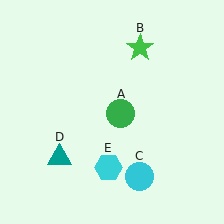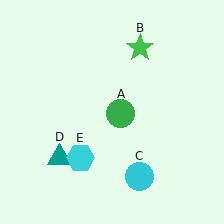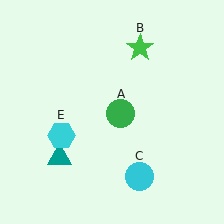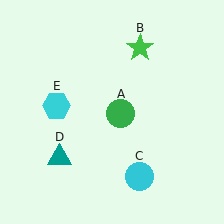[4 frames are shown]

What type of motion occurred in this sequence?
The cyan hexagon (object E) rotated clockwise around the center of the scene.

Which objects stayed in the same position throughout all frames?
Green circle (object A) and green star (object B) and cyan circle (object C) and teal triangle (object D) remained stationary.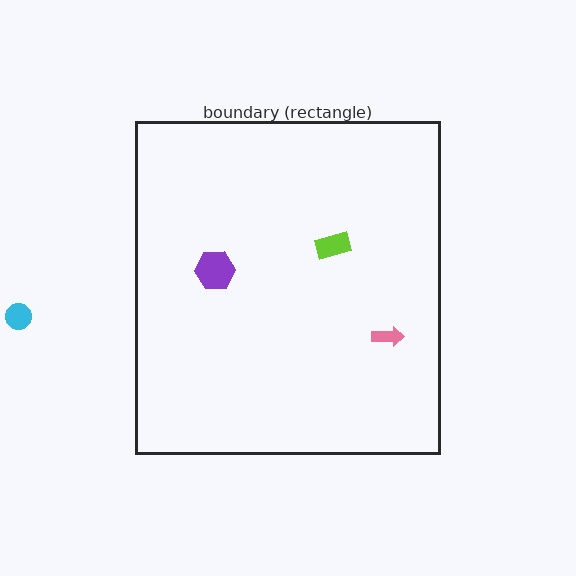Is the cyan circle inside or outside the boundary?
Outside.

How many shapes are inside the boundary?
3 inside, 1 outside.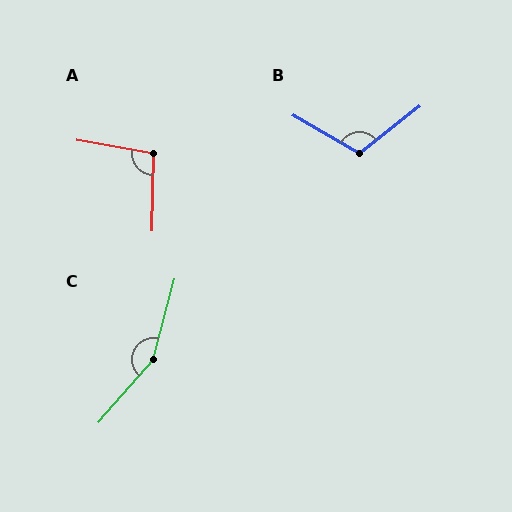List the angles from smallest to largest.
A (98°), B (112°), C (154°).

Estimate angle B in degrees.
Approximately 112 degrees.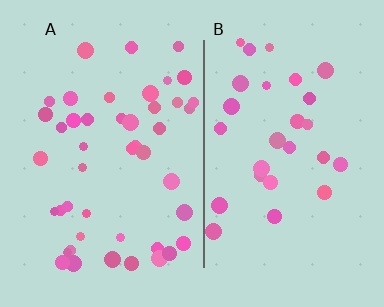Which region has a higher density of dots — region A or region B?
A (the left).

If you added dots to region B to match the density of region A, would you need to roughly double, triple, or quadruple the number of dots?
Approximately double.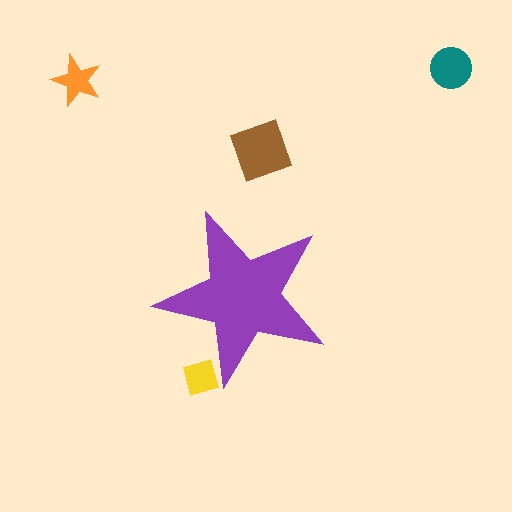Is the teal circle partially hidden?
No, the teal circle is fully visible.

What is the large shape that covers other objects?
A purple star.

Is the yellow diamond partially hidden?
Yes, the yellow diamond is partially hidden behind the purple star.